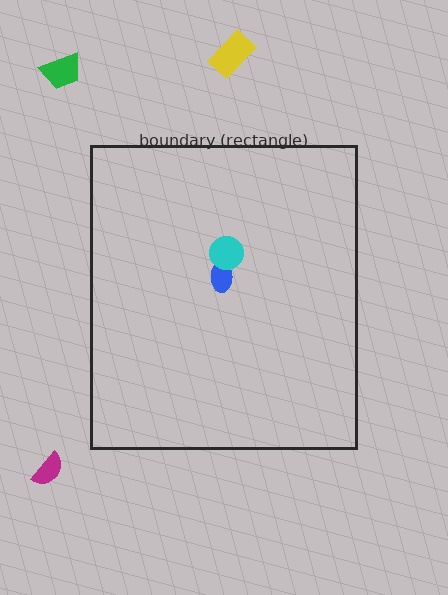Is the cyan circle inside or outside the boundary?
Inside.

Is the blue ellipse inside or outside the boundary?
Inside.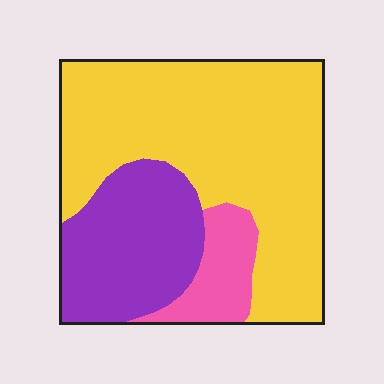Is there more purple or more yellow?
Yellow.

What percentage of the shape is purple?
Purple covers 27% of the shape.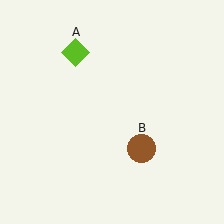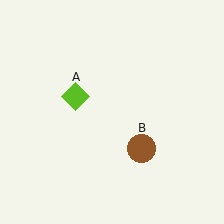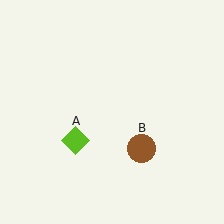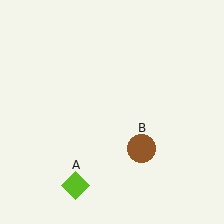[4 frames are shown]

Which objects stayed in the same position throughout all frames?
Brown circle (object B) remained stationary.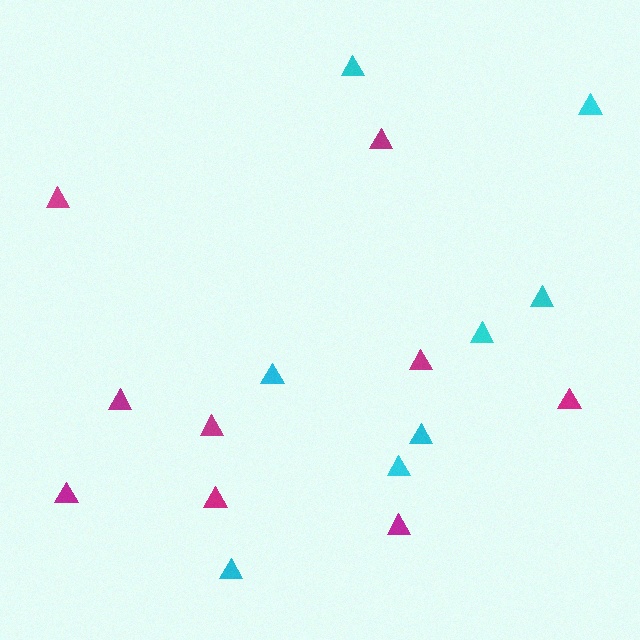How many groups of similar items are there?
There are 2 groups: one group of magenta triangles (9) and one group of cyan triangles (8).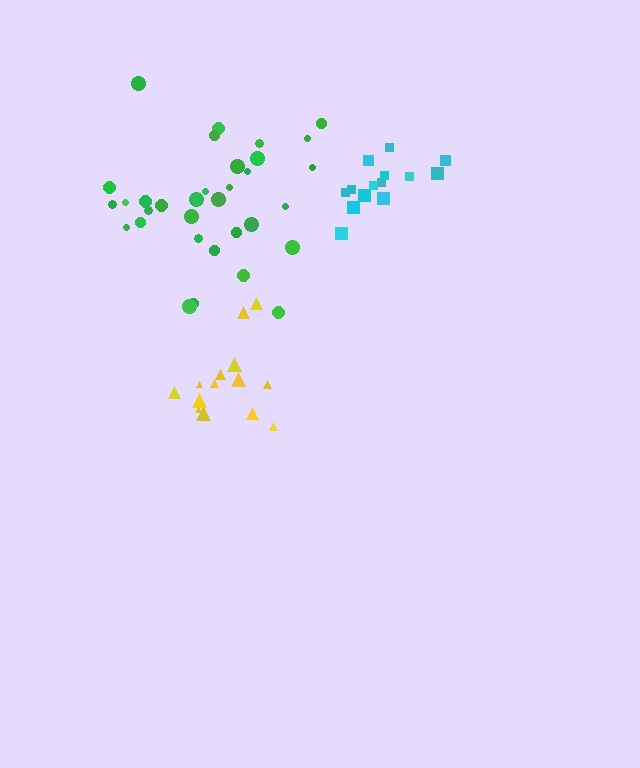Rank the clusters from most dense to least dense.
yellow, cyan, green.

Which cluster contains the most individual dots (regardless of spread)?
Green (33).